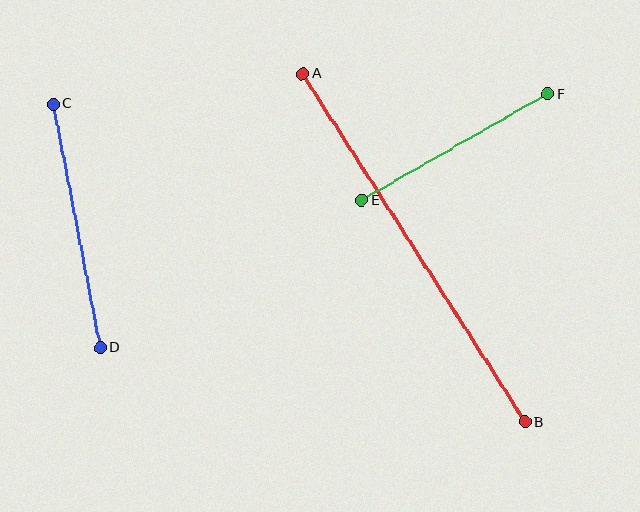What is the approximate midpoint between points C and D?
The midpoint is at approximately (77, 226) pixels.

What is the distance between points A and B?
The distance is approximately 413 pixels.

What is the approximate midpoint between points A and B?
The midpoint is at approximately (414, 248) pixels.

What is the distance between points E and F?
The distance is approximately 214 pixels.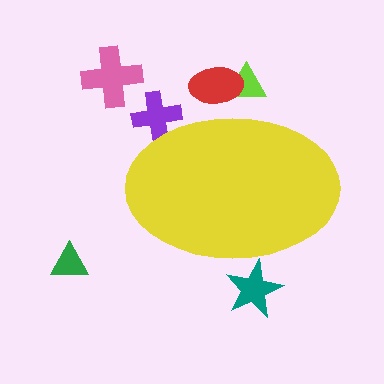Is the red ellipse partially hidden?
Yes, the red ellipse is partially hidden behind the yellow ellipse.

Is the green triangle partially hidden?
No, the green triangle is fully visible.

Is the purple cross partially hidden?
Yes, the purple cross is partially hidden behind the yellow ellipse.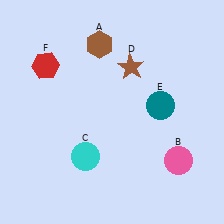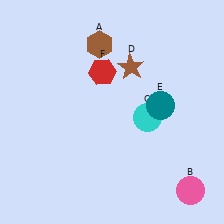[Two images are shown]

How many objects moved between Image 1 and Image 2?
3 objects moved between the two images.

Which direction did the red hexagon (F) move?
The red hexagon (F) moved right.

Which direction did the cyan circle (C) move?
The cyan circle (C) moved right.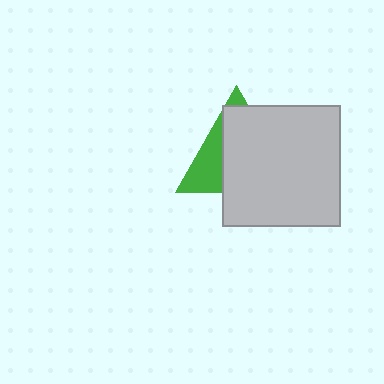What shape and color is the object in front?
The object in front is a light gray rectangle.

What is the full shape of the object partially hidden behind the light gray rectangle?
The partially hidden object is a green triangle.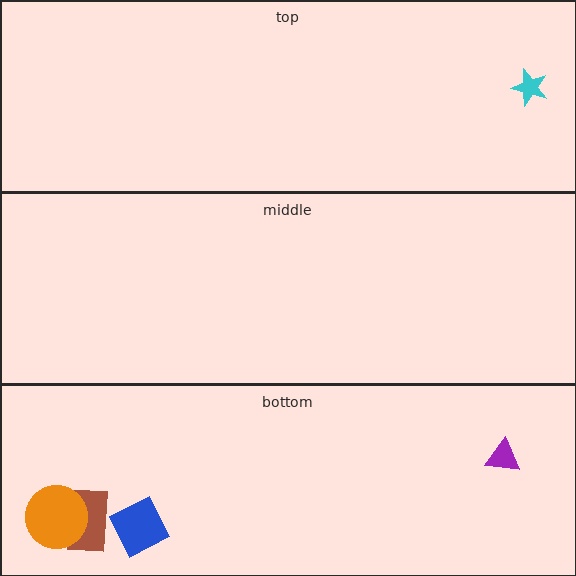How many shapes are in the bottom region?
4.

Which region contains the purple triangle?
The bottom region.